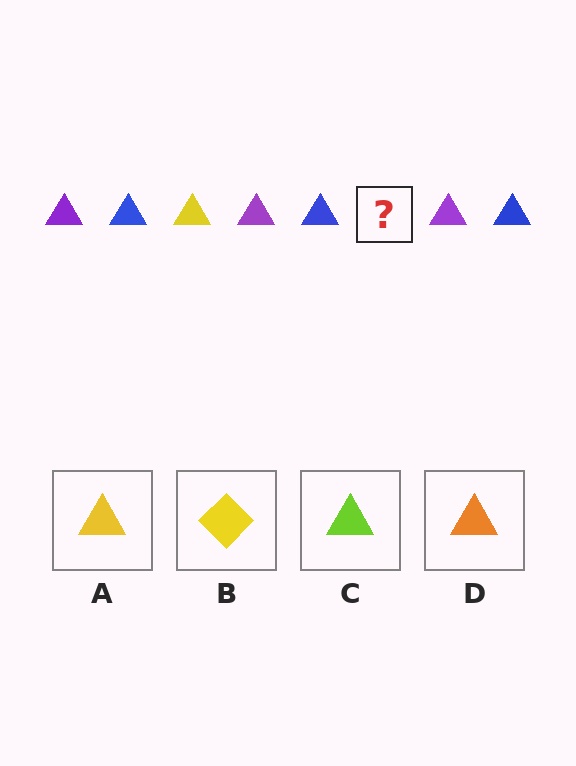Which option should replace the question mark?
Option A.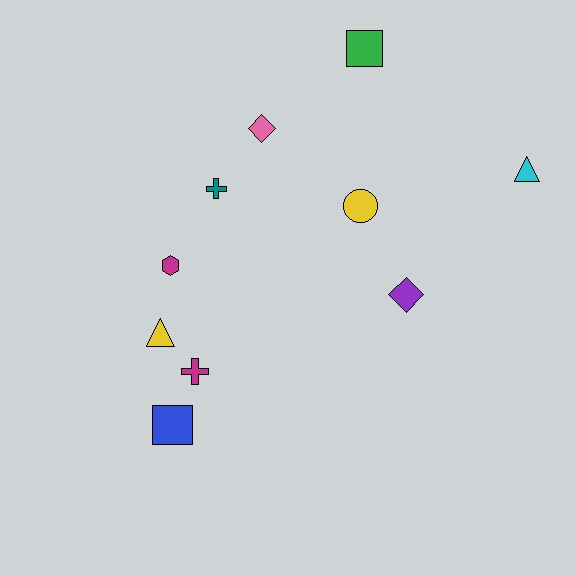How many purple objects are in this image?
There is 1 purple object.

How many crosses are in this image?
There are 2 crosses.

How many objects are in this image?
There are 10 objects.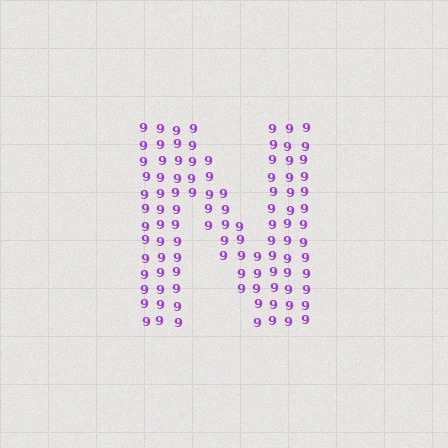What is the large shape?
The large shape is the letter N.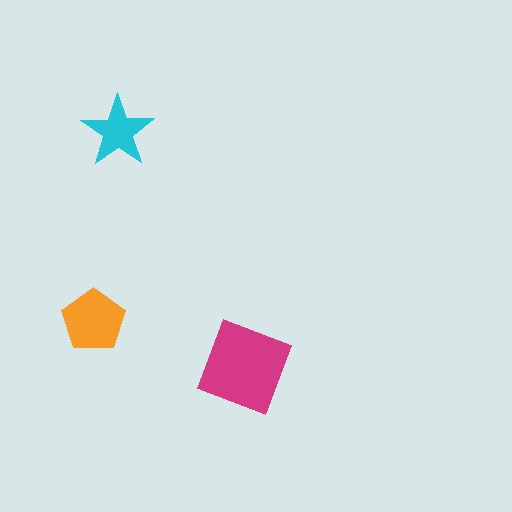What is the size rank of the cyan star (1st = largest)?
3rd.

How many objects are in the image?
There are 3 objects in the image.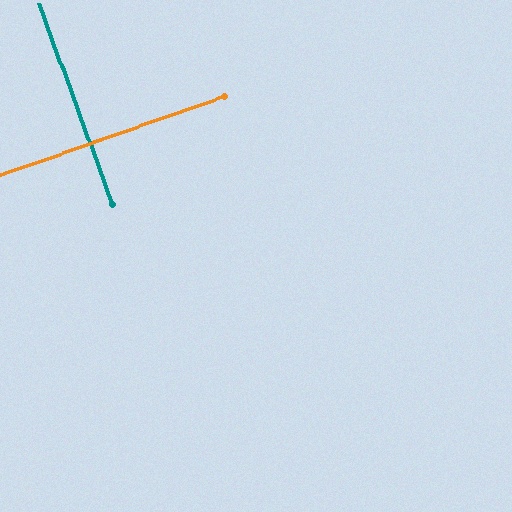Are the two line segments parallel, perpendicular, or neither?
Perpendicular — they meet at approximately 89°.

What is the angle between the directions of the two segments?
Approximately 89 degrees.